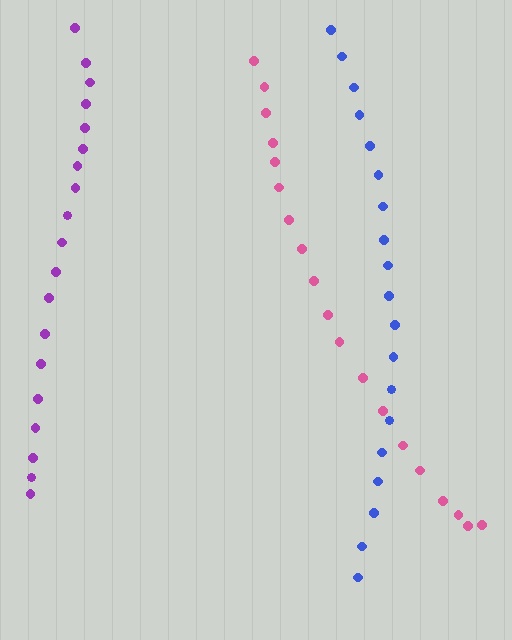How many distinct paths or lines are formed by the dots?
There are 3 distinct paths.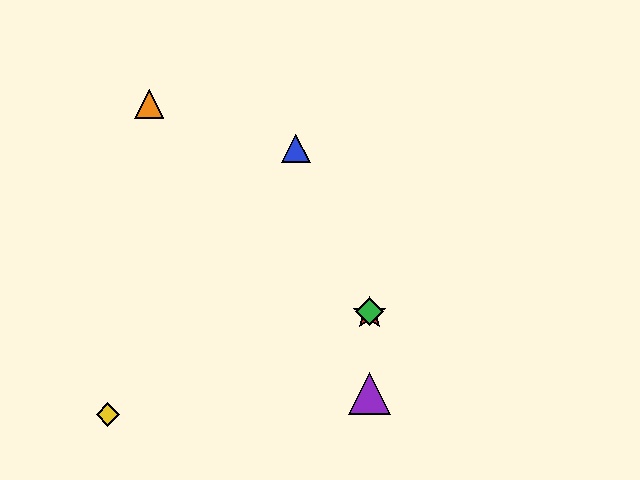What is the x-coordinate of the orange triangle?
The orange triangle is at x≈149.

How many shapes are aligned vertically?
3 shapes (the red star, the green diamond, the purple triangle) are aligned vertically.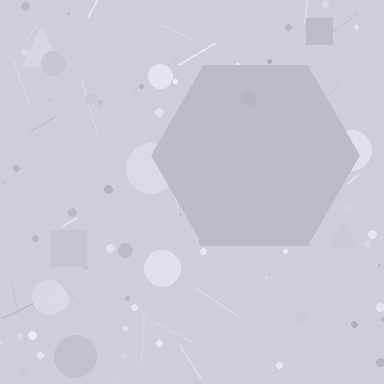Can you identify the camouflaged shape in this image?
The camouflaged shape is a hexagon.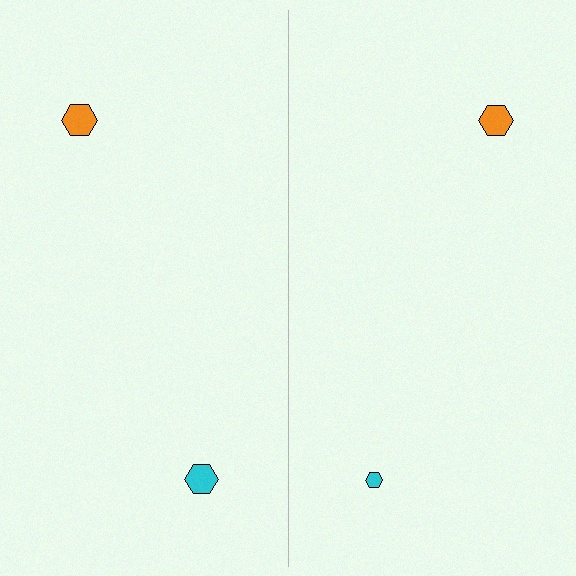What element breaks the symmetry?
The cyan hexagon on the right side has a different size than its mirror counterpart.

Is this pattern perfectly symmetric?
No, the pattern is not perfectly symmetric. The cyan hexagon on the right side has a different size than its mirror counterpart.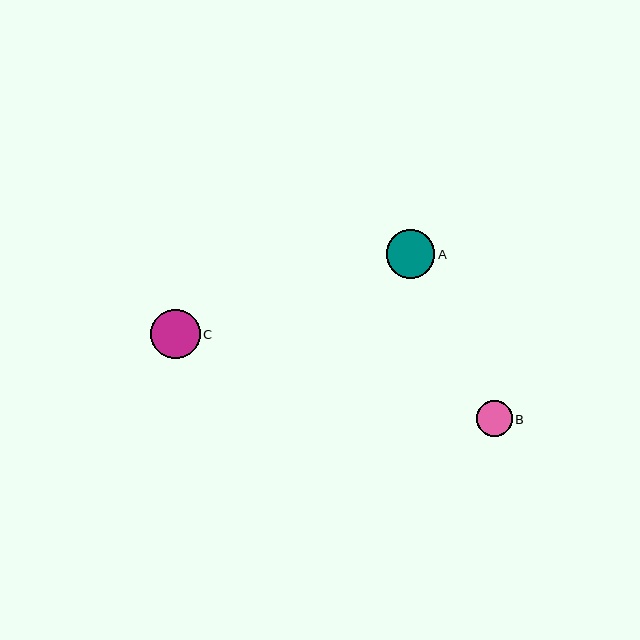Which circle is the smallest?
Circle B is the smallest with a size of approximately 36 pixels.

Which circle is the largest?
Circle C is the largest with a size of approximately 49 pixels.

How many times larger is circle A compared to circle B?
Circle A is approximately 1.4 times the size of circle B.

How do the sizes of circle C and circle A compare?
Circle C and circle A are approximately the same size.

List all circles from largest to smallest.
From largest to smallest: C, A, B.